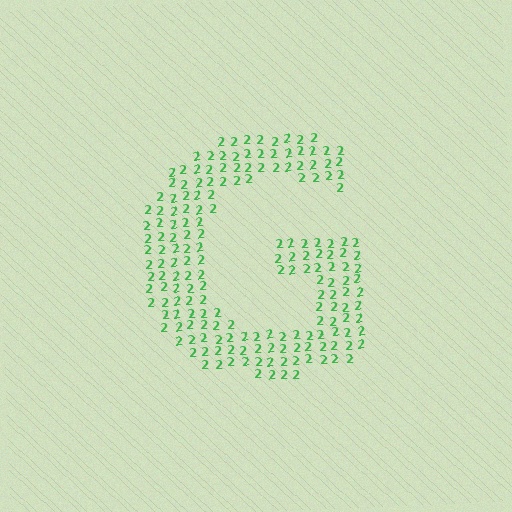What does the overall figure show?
The overall figure shows the letter G.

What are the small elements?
The small elements are digit 2's.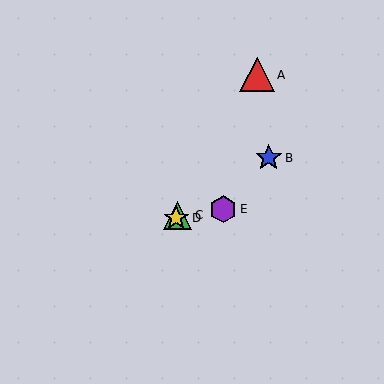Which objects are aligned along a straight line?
Objects A, C, D are aligned along a straight line.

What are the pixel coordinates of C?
Object C is at (178, 215).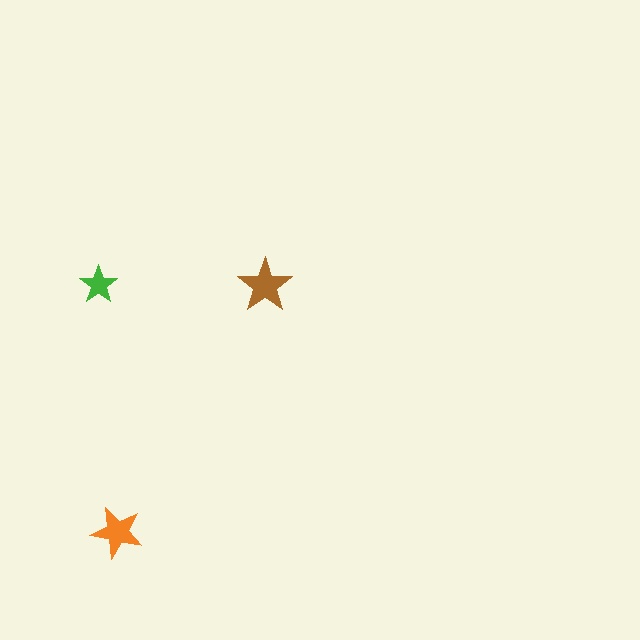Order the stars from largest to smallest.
the brown one, the orange one, the green one.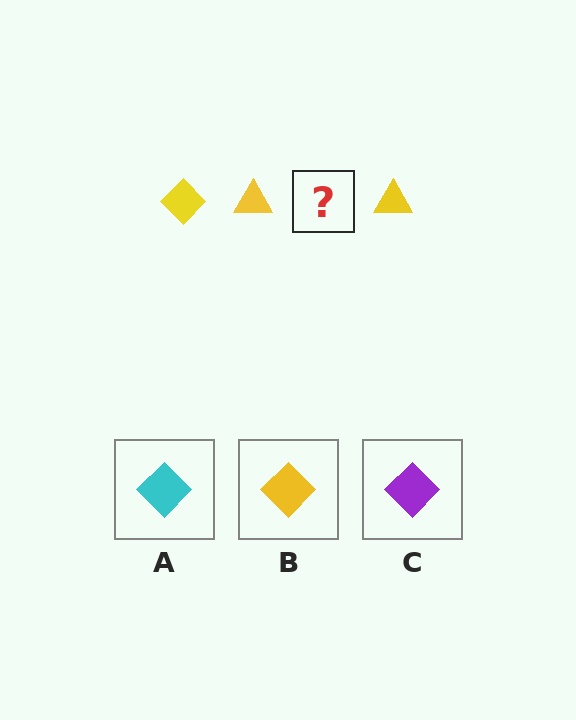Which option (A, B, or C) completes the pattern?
B.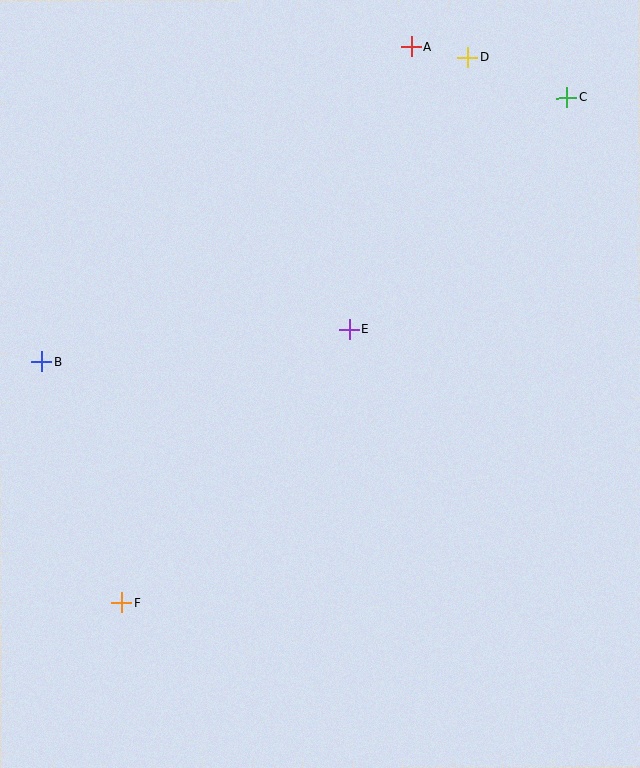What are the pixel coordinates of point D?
Point D is at (468, 57).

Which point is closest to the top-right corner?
Point C is closest to the top-right corner.